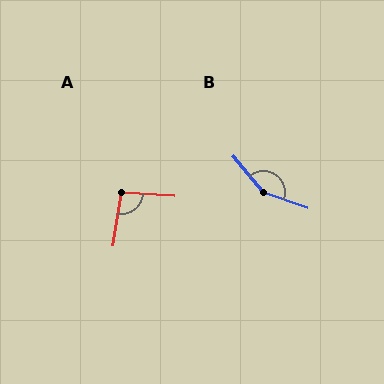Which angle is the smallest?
A, at approximately 95 degrees.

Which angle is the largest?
B, at approximately 149 degrees.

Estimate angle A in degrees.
Approximately 95 degrees.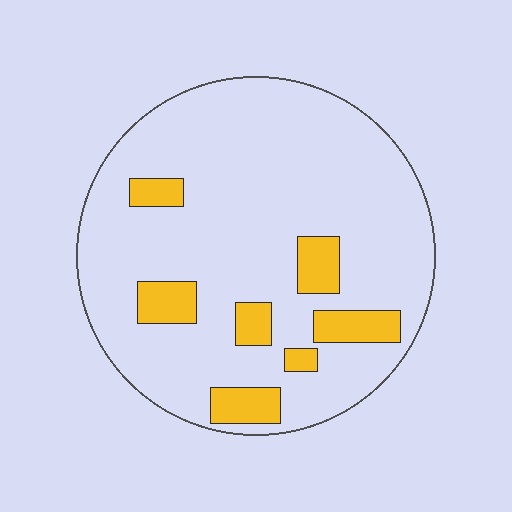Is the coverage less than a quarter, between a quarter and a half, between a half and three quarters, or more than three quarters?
Less than a quarter.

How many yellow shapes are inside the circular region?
7.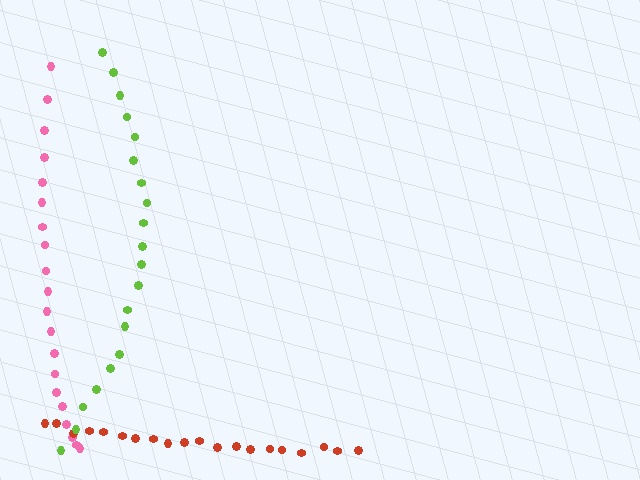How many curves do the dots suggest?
There are 3 distinct paths.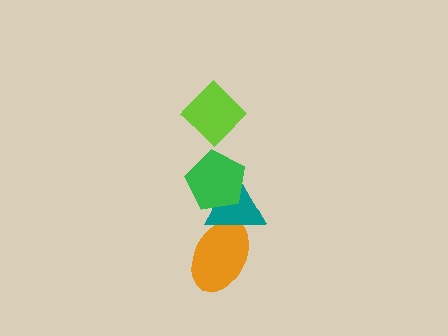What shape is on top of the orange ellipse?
The teal triangle is on top of the orange ellipse.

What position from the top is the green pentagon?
The green pentagon is 2nd from the top.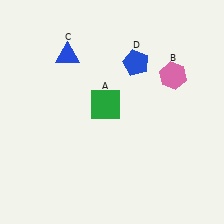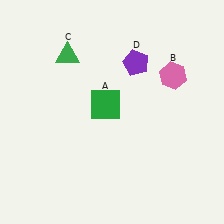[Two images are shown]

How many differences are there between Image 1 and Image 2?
There are 2 differences between the two images.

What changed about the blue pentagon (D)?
In Image 1, D is blue. In Image 2, it changed to purple.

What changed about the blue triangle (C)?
In Image 1, C is blue. In Image 2, it changed to green.